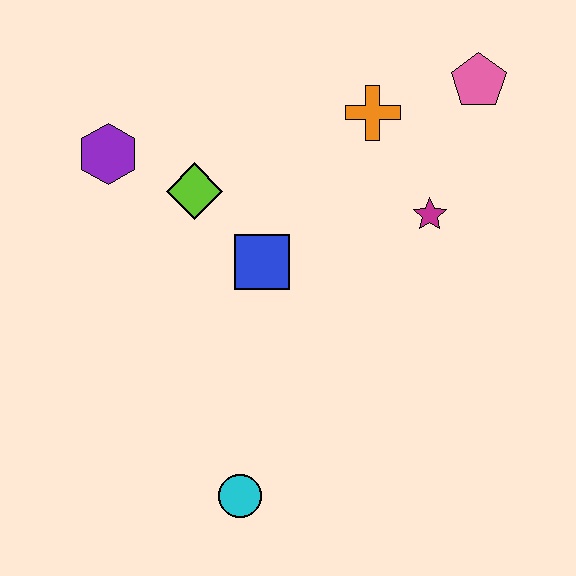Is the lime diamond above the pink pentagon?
No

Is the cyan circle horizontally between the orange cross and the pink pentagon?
No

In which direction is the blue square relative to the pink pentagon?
The blue square is to the left of the pink pentagon.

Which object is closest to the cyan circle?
The blue square is closest to the cyan circle.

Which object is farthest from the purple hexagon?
The pink pentagon is farthest from the purple hexagon.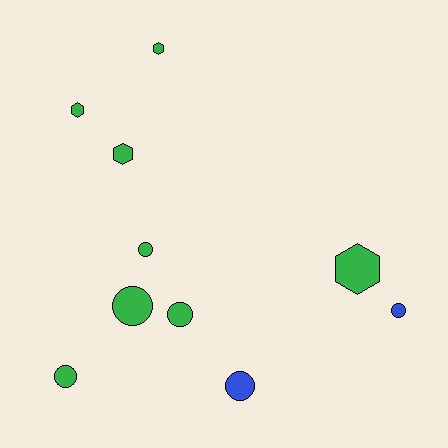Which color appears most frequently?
Green, with 8 objects.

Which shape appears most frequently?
Circle, with 6 objects.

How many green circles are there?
There are 4 green circles.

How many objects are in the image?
There are 10 objects.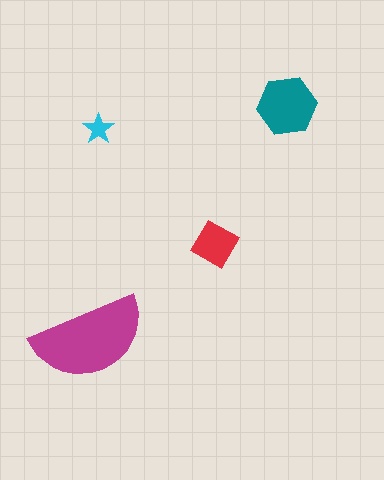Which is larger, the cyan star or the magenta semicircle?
The magenta semicircle.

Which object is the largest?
The magenta semicircle.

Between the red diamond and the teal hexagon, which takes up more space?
The teal hexagon.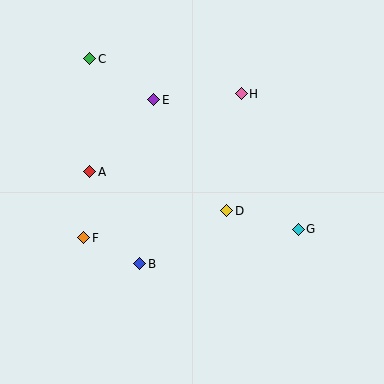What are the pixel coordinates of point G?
Point G is at (298, 229).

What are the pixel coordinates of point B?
Point B is at (140, 264).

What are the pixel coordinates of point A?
Point A is at (90, 172).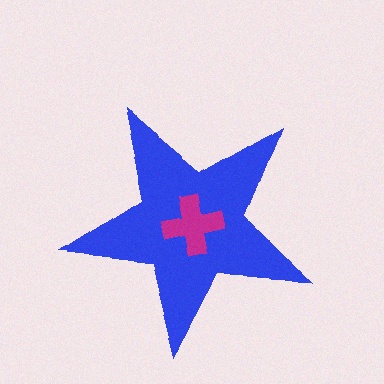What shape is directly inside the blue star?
The magenta cross.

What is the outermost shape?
The blue star.